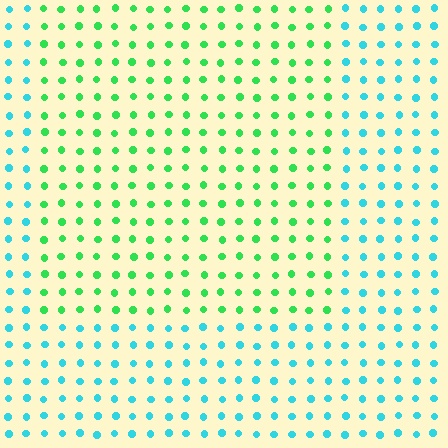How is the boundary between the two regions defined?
The boundary is defined purely by a slight shift in hue (about 52 degrees). Spacing, size, and orientation are identical on both sides.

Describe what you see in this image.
The image is filled with small cyan elements in a uniform arrangement. A rectangle-shaped region is visible where the elements are tinted to a slightly different hue, forming a subtle color boundary.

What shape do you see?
I see a rectangle.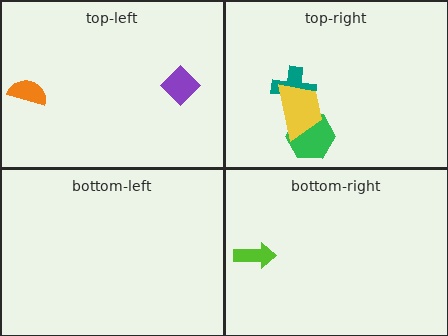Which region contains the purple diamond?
The top-left region.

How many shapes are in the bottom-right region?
1.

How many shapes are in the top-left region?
2.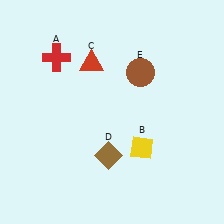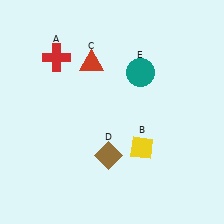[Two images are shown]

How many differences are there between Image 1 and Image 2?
There is 1 difference between the two images.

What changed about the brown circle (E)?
In Image 1, E is brown. In Image 2, it changed to teal.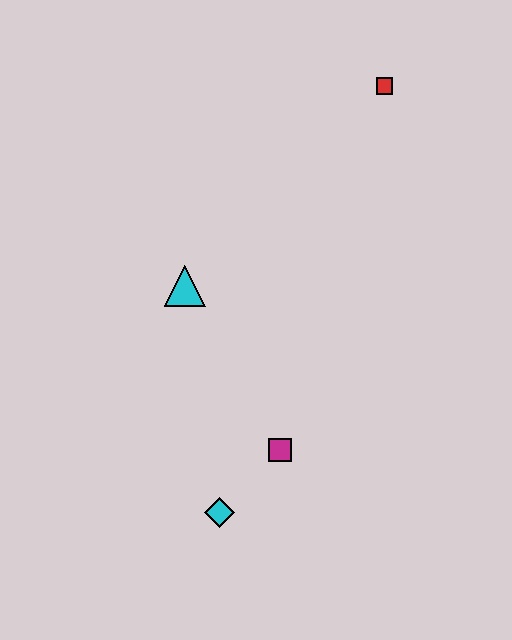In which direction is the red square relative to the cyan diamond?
The red square is above the cyan diamond.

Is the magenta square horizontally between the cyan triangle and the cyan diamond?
No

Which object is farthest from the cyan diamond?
The red square is farthest from the cyan diamond.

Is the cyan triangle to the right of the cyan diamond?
No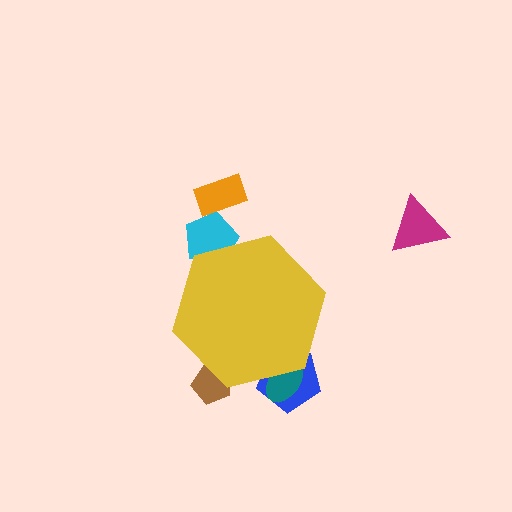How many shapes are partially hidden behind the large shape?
4 shapes are partially hidden.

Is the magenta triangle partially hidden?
No, the magenta triangle is fully visible.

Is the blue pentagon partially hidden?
Yes, the blue pentagon is partially hidden behind the yellow hexagon.